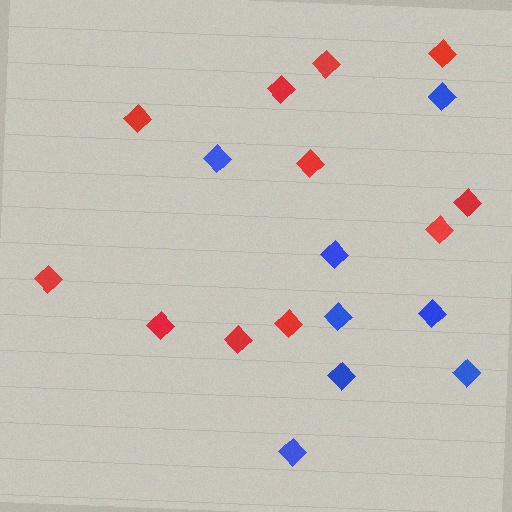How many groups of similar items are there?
There are 2 groups: one group of blue diamonds (8) and one group of red diamonds (11).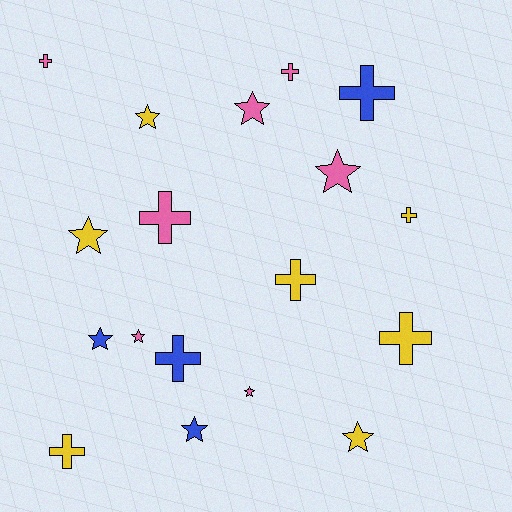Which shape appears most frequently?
Star, with 9 objects.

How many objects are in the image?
There are 18 objects.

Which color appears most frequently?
Pink, with 7 objects.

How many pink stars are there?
There are 4 pink stars.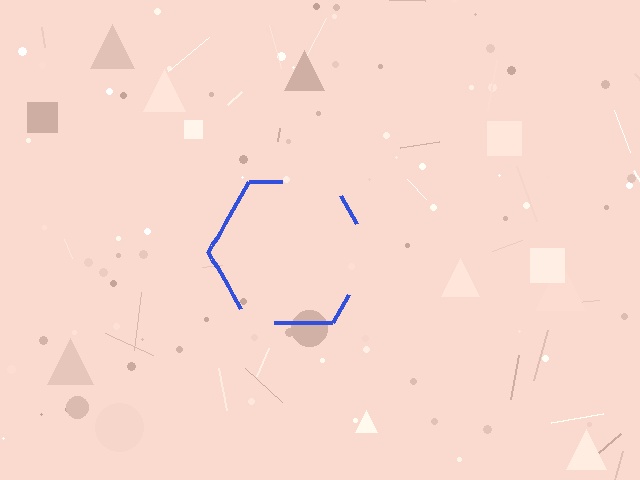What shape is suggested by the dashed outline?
The dashed outline suggests a hexagon.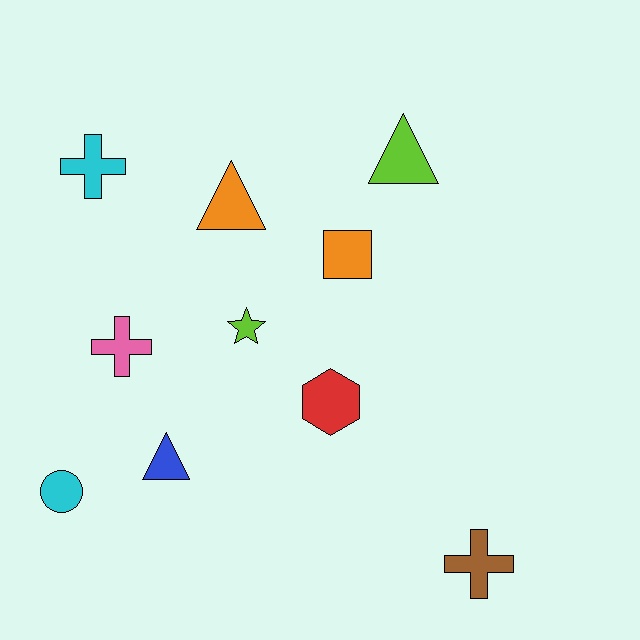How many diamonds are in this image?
There are no diamonds.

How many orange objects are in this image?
There are 2 orange objects.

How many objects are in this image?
There are 10 objects.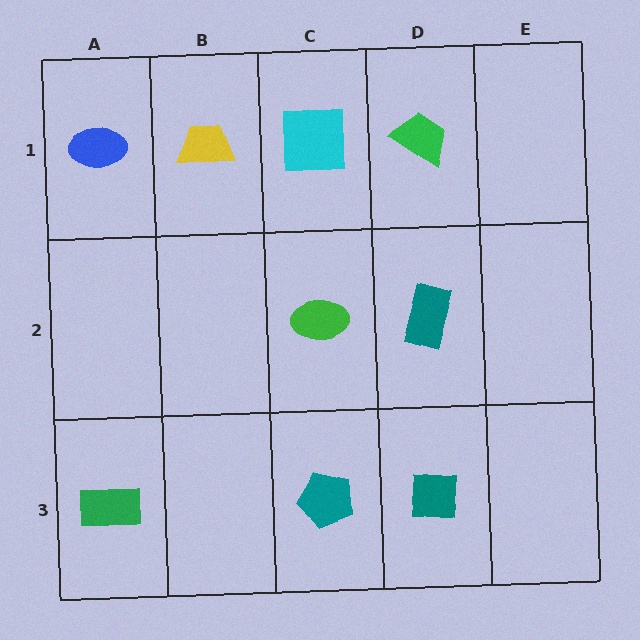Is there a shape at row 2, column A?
No, that cell is empty.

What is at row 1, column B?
A yellow trapezoid.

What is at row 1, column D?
A green trapezoid.